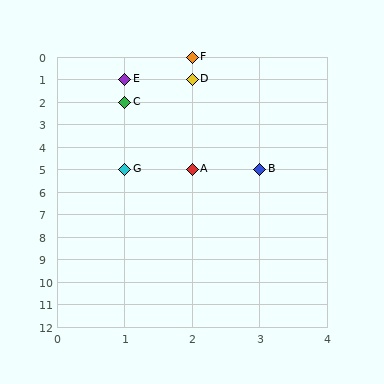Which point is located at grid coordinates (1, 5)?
Point G is at (1, 5).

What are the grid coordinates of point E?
Point E is at grid coordinates (1, 1).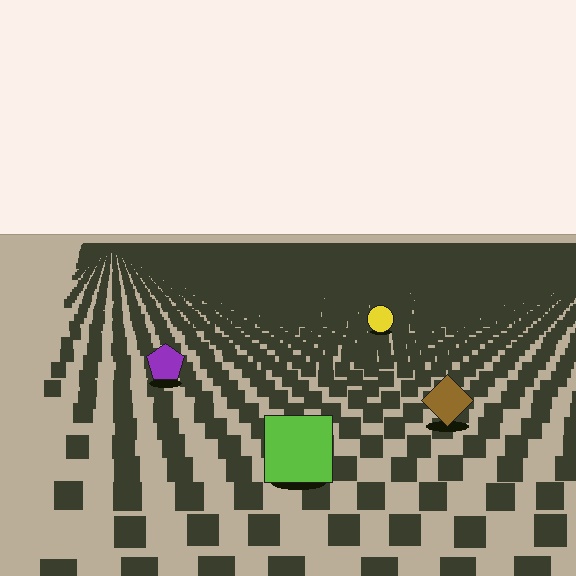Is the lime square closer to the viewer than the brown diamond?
Yes. The lime square is closer — you can tell from the texture gradient: the ground texture is coarser near it.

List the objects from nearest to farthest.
From nearest to farthest: the lime square, the brown diamond, the purple pentagon, the yellow circle.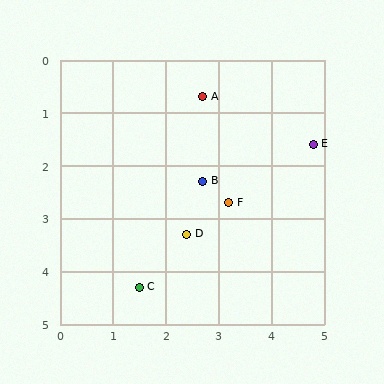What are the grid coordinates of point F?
Point F is at approximately (3.2, 2.7).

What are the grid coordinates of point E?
Point E is at approximately (4.8, 1.6).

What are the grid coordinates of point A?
Point A is at approximately (2.7, 0.7).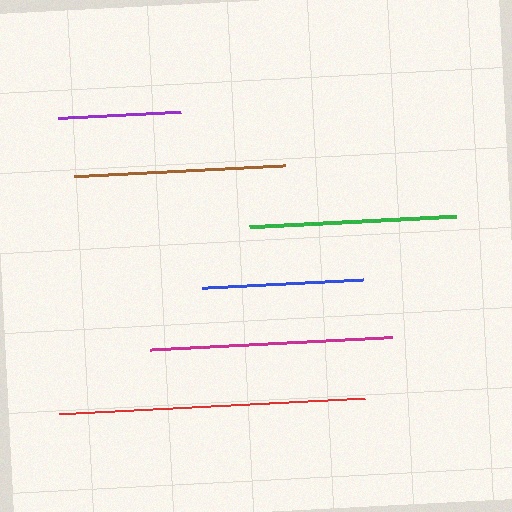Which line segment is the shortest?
The purple line is the shortest at approximately 123 pixels.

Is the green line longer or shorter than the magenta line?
The magenta line is longer than the green line.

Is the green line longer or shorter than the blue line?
The green line is longer than the blue line.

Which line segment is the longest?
The red line is the longest at approximately 306 pixels.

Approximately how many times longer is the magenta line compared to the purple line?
The magenta line is approximately 2.0 times the length of the purple line.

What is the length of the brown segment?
The brown segment is approximately 212 pixels long.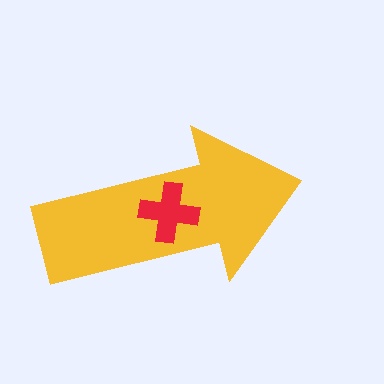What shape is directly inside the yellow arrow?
The red cross.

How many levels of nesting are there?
2.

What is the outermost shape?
The yellow arrow.